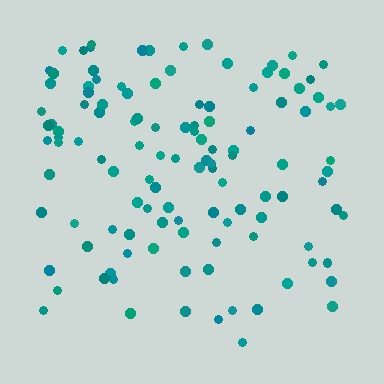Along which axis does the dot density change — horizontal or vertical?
Vertical.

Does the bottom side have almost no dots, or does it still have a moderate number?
Still a moderate number, just noticeably fewer than the top.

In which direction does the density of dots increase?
From bottom to top, with the top side densest.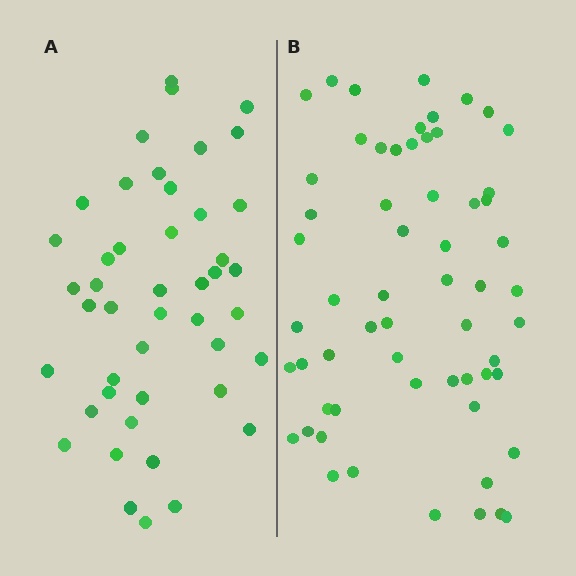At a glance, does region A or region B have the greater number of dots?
Region B (the right region) has more dots.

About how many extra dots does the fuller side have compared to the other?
Region B has approximately 15 more dots than region A.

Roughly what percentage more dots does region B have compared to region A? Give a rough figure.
About 35% more.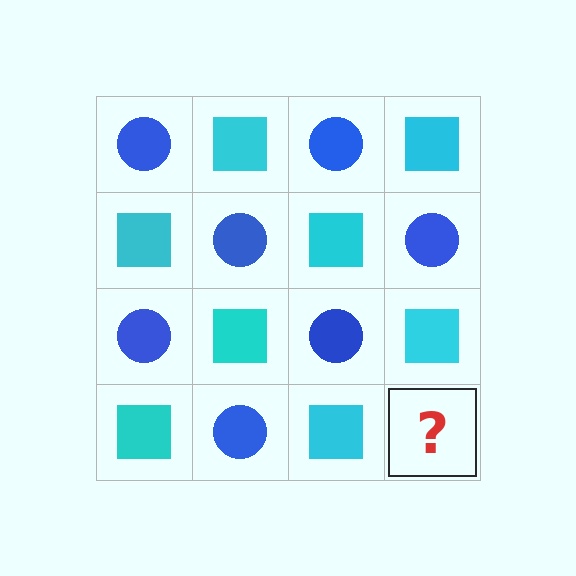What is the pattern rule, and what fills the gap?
The rule is that it alternates blue circle and cyan square in a checkerboard pattern. The gap should be filled with a blue circle.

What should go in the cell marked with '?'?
The missing cell should contain a blue circle.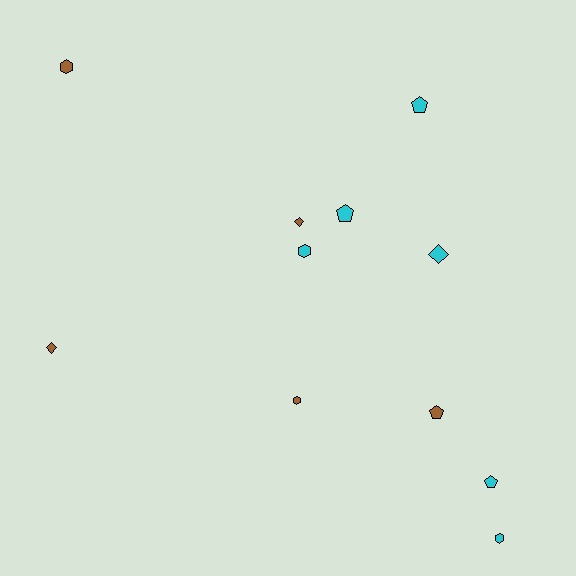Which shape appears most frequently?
Pentagon, with 4 objects.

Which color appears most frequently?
Cyan, with 6 objects.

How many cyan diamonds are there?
There is 1 cyan diamond.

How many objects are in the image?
There are 11 objects.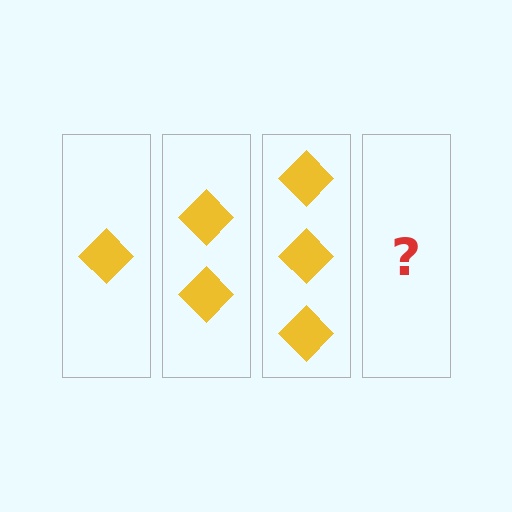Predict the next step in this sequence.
The next step is 4 diamonds.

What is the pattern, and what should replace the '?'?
The pattern is that each step adds one more diamond. The '?' should be 4 diamonds.